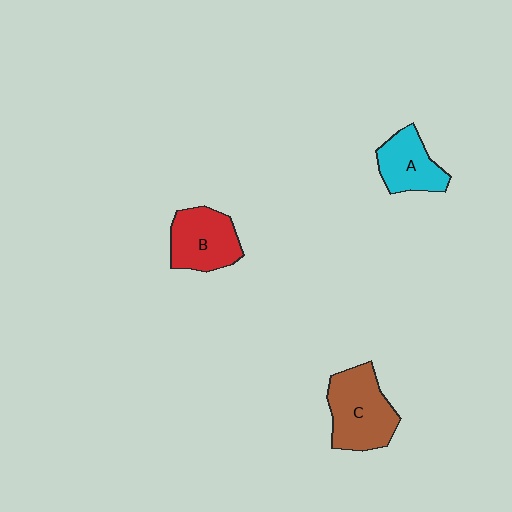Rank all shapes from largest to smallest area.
From largest to smallest: C (brown), B (red), A (cyan).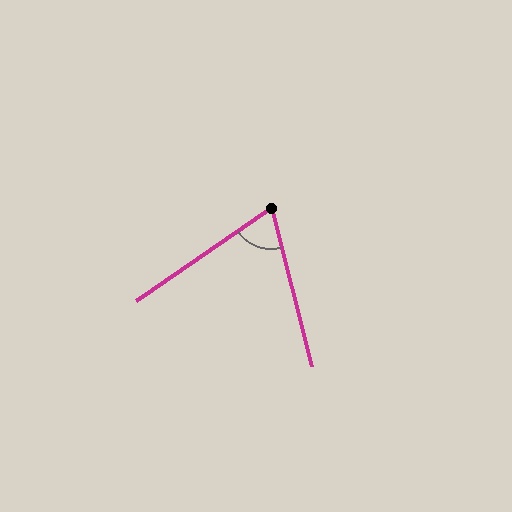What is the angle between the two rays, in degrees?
Approximately 70 degrees.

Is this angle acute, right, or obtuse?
It is acute.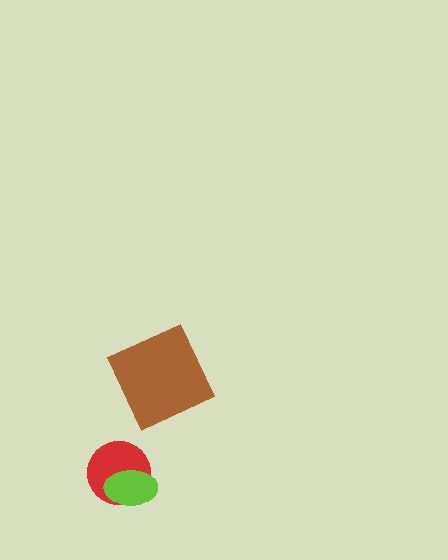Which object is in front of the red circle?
The lime ellipse is in front of the red circle.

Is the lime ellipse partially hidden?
No, no other shape covers it.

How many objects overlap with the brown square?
0 objects overlap with the brown square.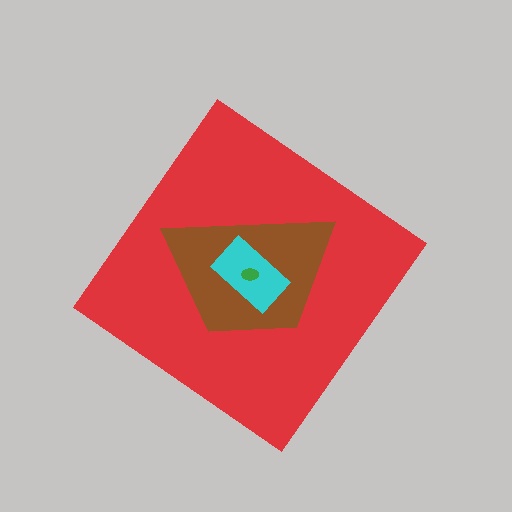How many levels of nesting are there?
4.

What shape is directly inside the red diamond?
The brown trapezoid.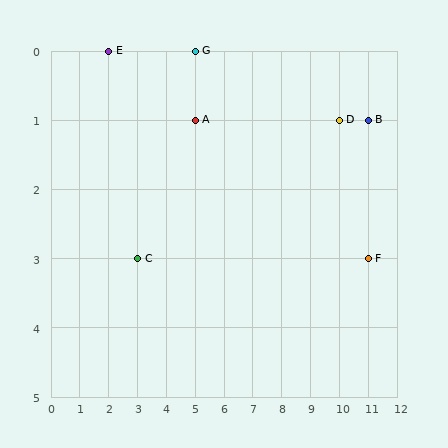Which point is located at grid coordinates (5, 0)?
Point G is at (5, 0).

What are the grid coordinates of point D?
Point D is at grid coordinates (10, 1).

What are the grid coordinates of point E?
Point E is at grid coordinates (2, 0).